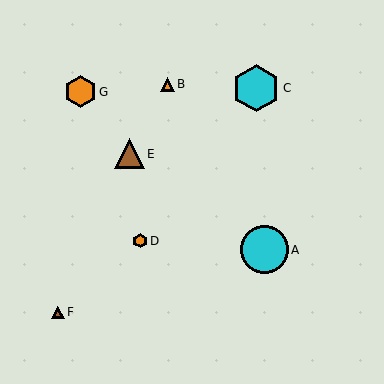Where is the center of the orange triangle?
The center of the orange triangle is at (167, 84).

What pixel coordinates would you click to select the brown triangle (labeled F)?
Click at (58, 312) to select the brown triangle F.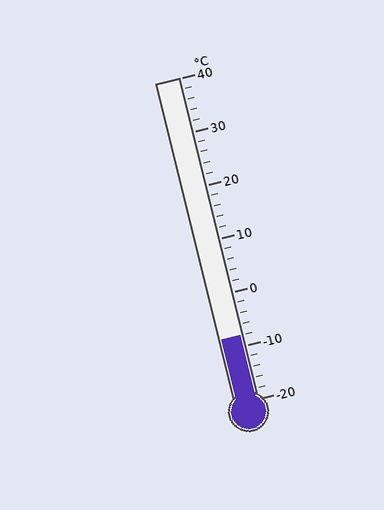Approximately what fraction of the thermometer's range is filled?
The thermometer is filled to approximately 20% of its range.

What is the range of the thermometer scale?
The thermometer scale ranges from -20°C to 40°C.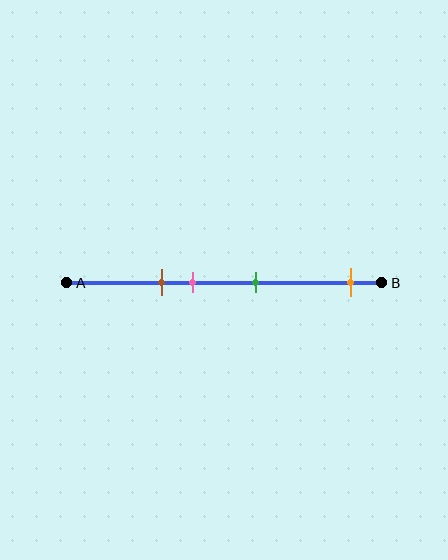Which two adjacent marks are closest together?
The brown and pink marks are the closest adjacent pair.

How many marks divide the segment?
There are 4 marks dividing the segment.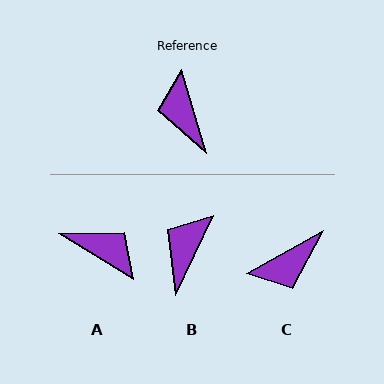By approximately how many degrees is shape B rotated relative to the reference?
Approximately 42 degrees clockwise.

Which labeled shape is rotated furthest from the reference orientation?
A, about 138 degrees away.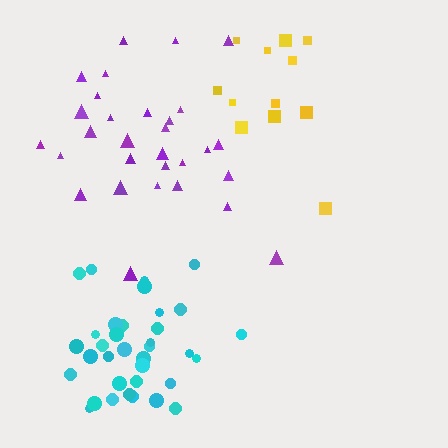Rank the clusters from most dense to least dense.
cyan, purple, yellow.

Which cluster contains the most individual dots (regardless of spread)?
Cyan (35).